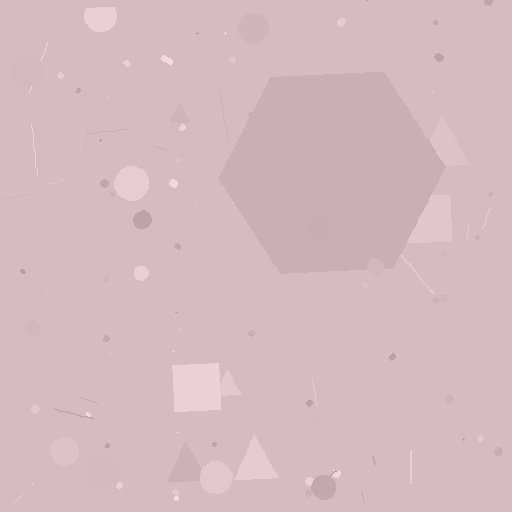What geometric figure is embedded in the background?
A hexagon is embedded in the background.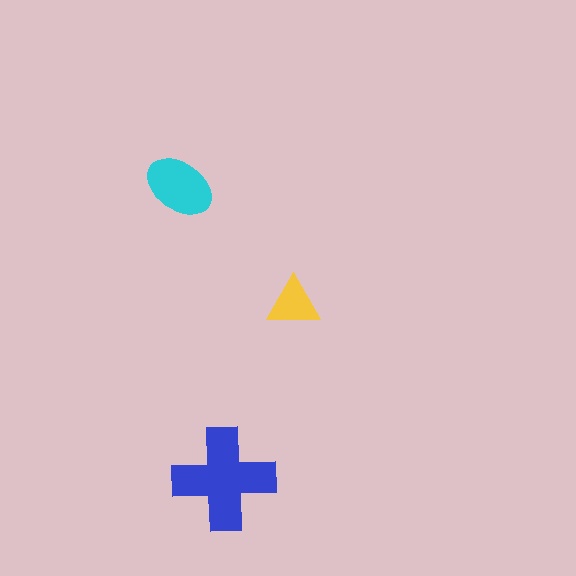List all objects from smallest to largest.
The yellow triangle, the cyan ellipse, the blue cross.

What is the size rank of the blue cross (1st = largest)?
1st.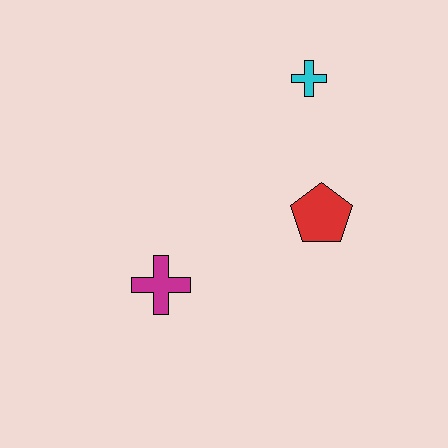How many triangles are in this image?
There are no triangles.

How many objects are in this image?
There are 3 objects.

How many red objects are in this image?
There is 1 red object.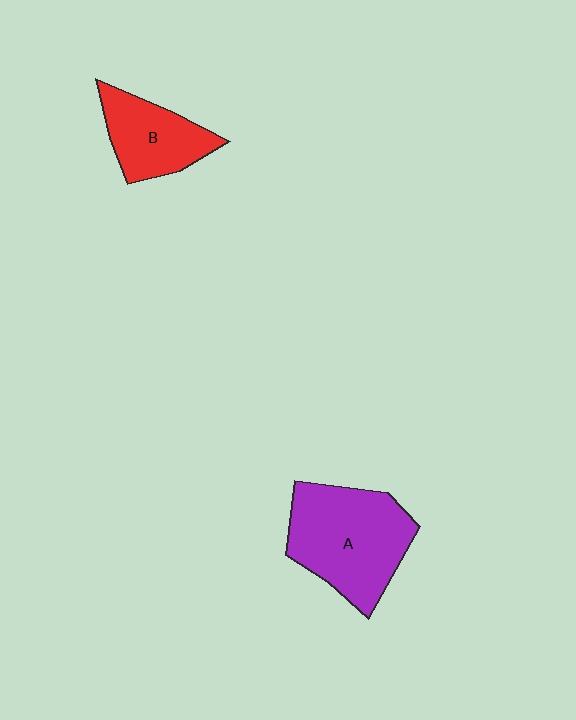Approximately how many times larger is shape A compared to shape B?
Approximately 1.7 times.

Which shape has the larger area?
Shape A (purple).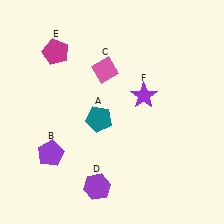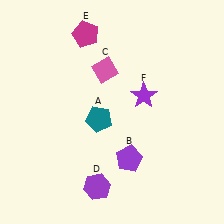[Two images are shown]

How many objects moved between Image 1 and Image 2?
2 objects moved between the two images.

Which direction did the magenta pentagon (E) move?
The magenta pentagon (E) moved right.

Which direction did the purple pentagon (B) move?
The purple pentagon (B) moved right.